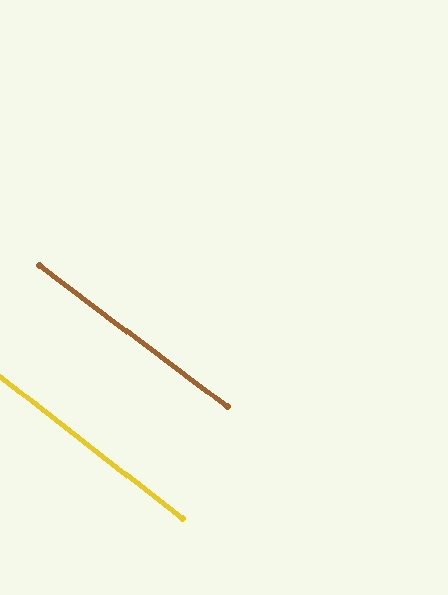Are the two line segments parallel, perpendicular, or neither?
Parallel — their directions differ by only 0.8°.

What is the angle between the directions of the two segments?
Approximately 1 degree.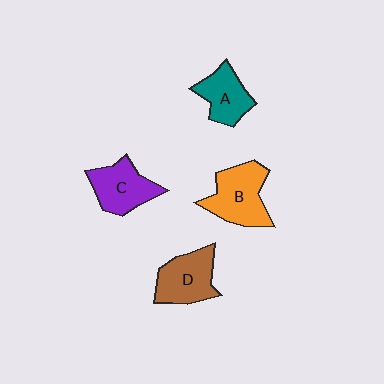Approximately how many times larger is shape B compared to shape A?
Approximately 1.4 times.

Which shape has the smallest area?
Shape A (teal).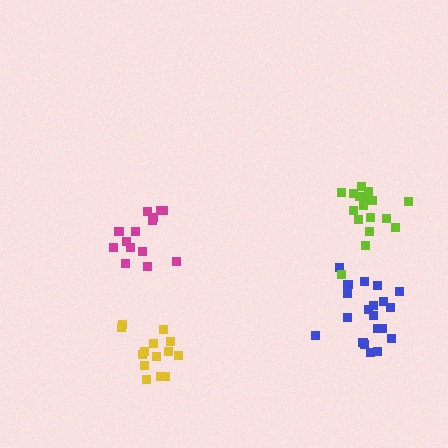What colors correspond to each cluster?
The clusters are colored: blue, lime, magenta, yellow.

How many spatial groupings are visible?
There are 4 spatial groupings.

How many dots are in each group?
Group 1: 20 dots, Group 2: 17 dots, Group 3: 14 dots, Group 4: 14 dots (65 total).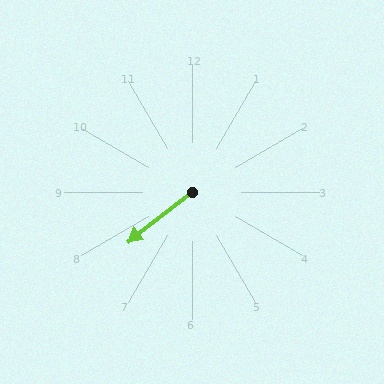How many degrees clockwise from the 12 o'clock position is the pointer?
Approximately 232 degrees.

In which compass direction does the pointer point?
Southwest.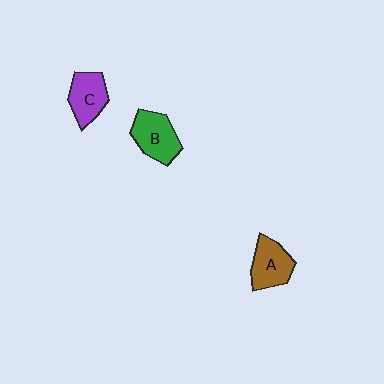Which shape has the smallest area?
Shape C (purple).